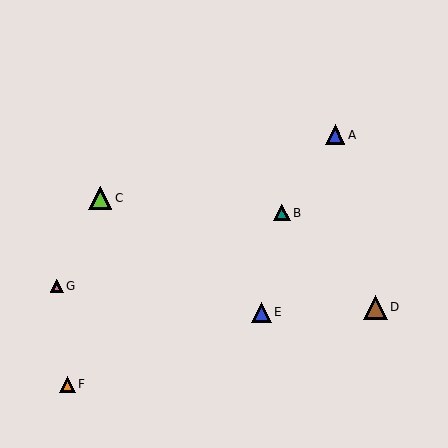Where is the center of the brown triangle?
The center of the brown triangle is at (375, 307).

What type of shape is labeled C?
Shape C is a lime triangle.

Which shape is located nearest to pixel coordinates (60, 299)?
The pink triangle (labeled G) at (57, 286) is nearest to that location.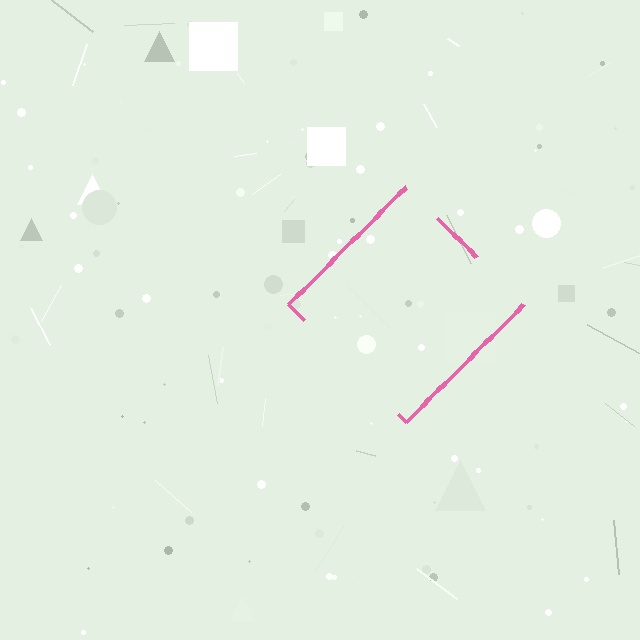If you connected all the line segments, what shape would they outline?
They would outline a diamond.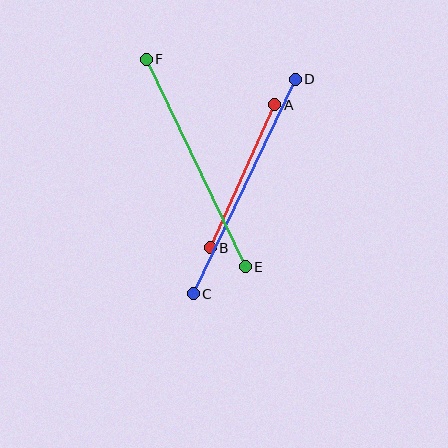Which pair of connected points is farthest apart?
Points C and D are farthest apart.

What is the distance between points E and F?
The distance is approximately 230 pixels.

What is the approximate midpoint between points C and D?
The midpoint is at approximately (244, 187) pixels.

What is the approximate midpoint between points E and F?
The midpoint is at approximately (196, 163) pixels.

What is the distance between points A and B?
The distance is approximately 157 pixels.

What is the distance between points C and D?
The distance is approximately 237 pixels.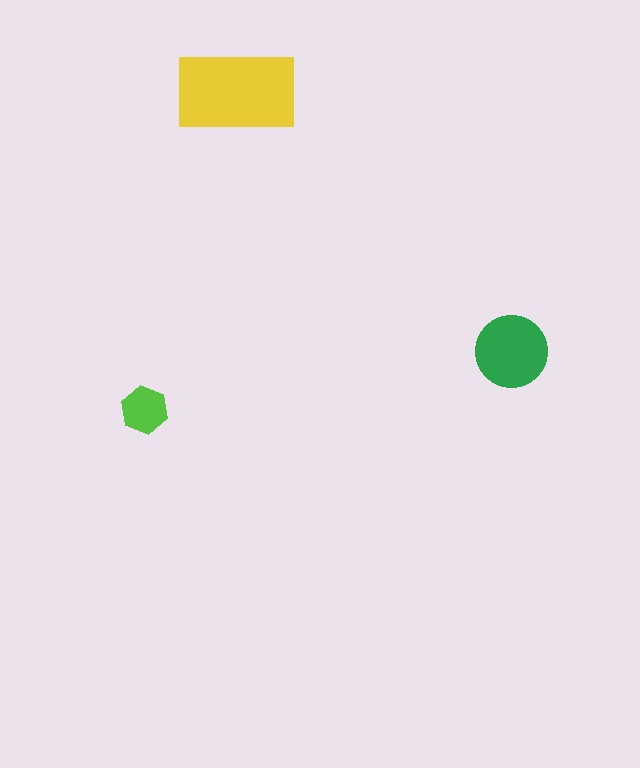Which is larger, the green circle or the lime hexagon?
The green circle.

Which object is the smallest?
The lime hexagon.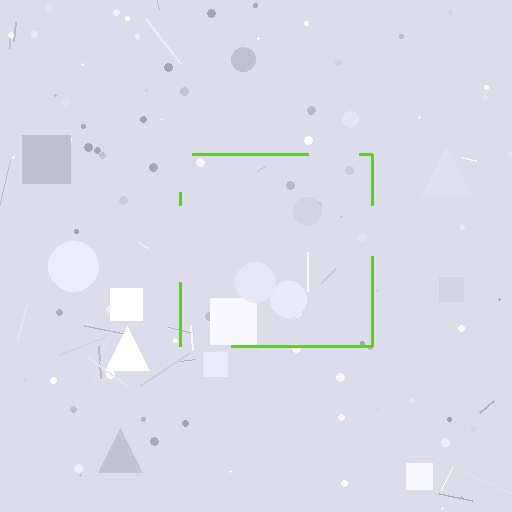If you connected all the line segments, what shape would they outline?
They would outline a square.